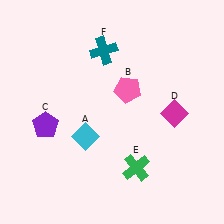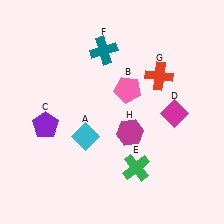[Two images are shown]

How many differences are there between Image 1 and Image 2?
There are 2 differences between the two images.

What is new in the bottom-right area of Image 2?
A magenta hexagon (H) was added in the bottom-right area of Image 2.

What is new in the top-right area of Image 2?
A red cross (G) was added in the top-right area of Image 2.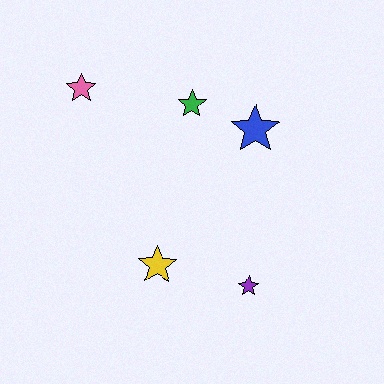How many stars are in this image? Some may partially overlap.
There are 5 stars.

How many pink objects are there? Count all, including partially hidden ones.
There is 1 pink object.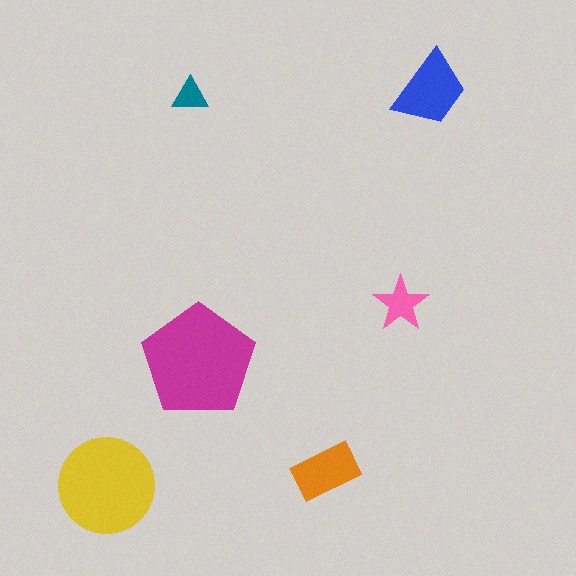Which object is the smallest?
The teal triangle.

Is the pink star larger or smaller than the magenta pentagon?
Smaller.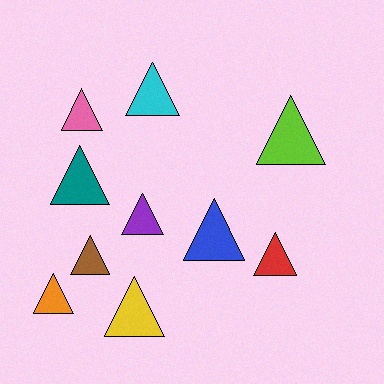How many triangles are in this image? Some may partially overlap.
There are 10 triangles.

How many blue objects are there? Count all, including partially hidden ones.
There is 1 blue object.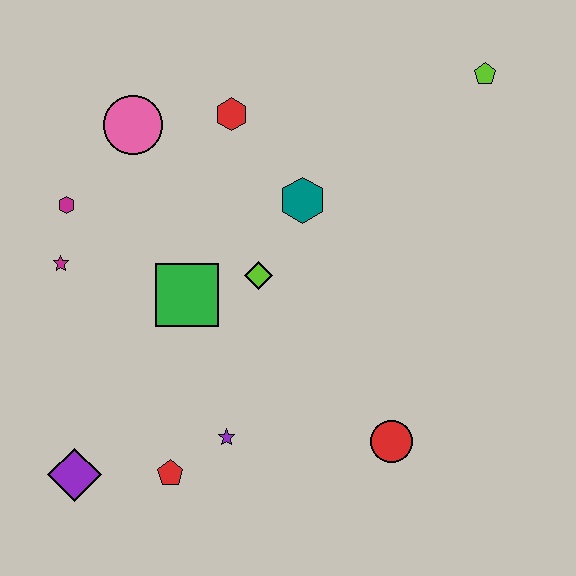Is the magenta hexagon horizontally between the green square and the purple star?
No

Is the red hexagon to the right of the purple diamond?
Yes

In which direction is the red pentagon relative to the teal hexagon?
The red pentagon is below the teal hexagon.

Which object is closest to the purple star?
The red pentagon is closest to the purple star.